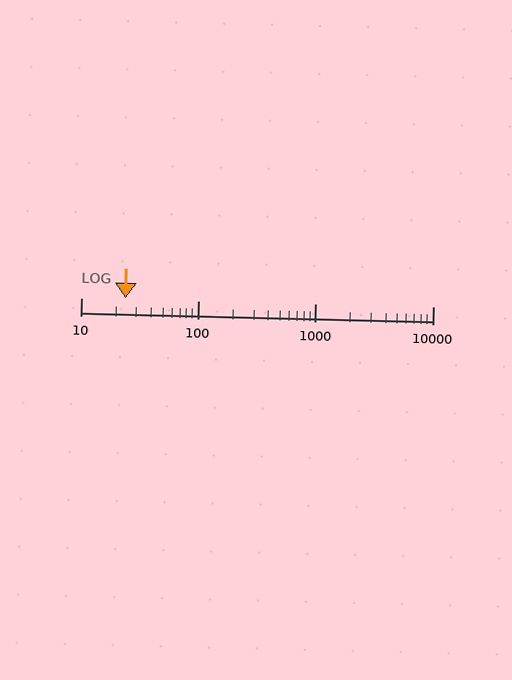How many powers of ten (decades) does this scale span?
The scale spans 3 decades, from 10 to 10000.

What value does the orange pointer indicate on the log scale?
The pointer indicates approximately 24.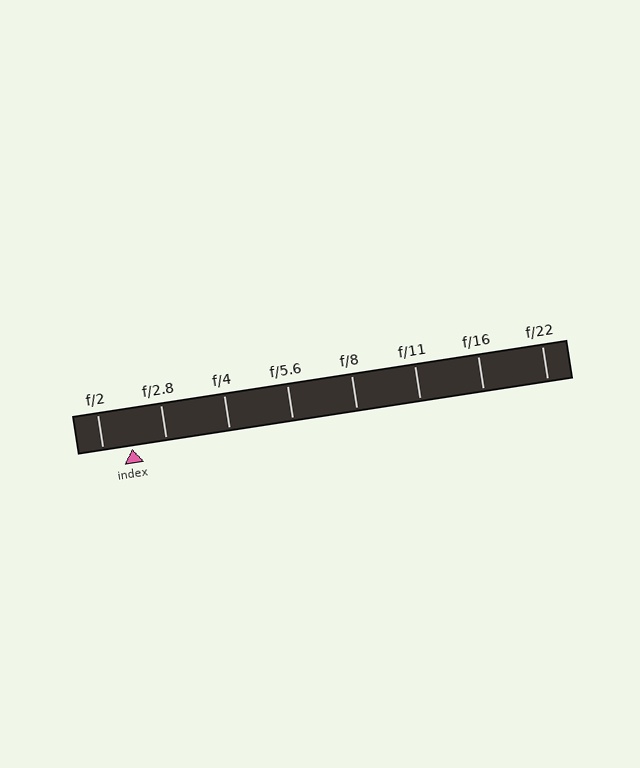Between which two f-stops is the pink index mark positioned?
The index mark is between f/2 and f/2.8.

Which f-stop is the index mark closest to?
The index mark is closest to f/2.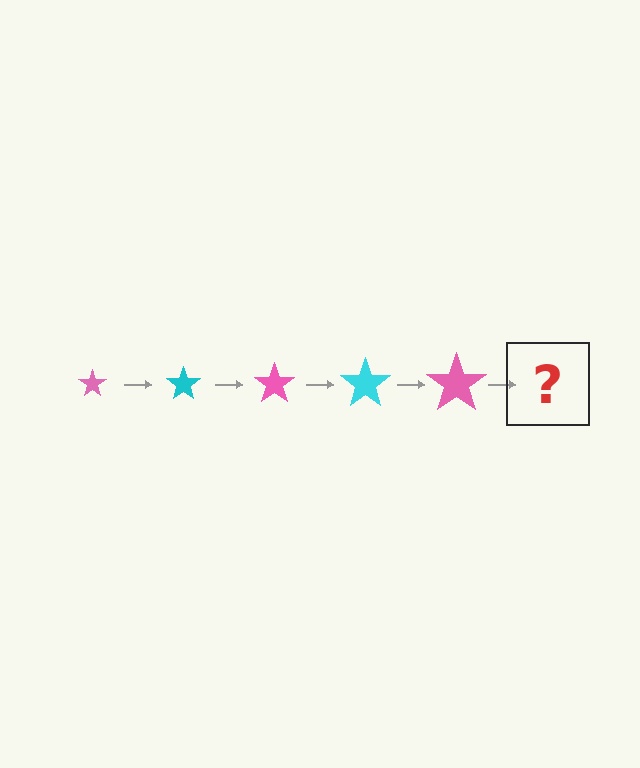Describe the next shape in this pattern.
It should be a cyan star, larger than the previous one.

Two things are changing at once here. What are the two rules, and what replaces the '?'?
The two rules are that the star grows larger each step and the color cycles through pink and cyan. The '?' should be a cyan star, larger than the previous one.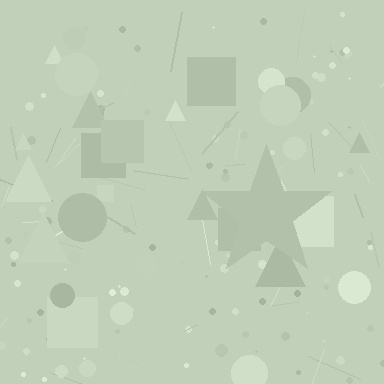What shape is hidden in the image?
A star is hidden in the image.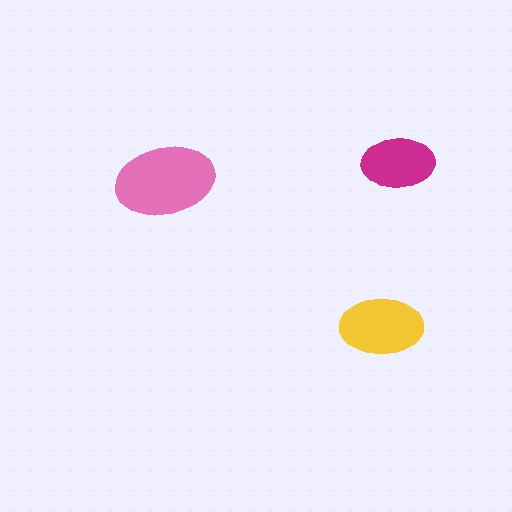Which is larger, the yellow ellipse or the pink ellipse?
The pink one.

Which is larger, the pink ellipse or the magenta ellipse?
The pink one.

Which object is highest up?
The magenta ellipse is topmost.